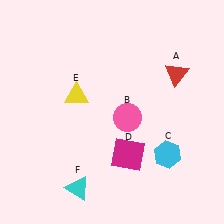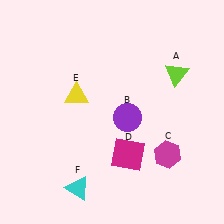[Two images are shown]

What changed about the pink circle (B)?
In Image 1, B is pink. In Image 2, it changed to purple.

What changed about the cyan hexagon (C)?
In Image 1, C is cyan. In Image 2, it changed to magenta.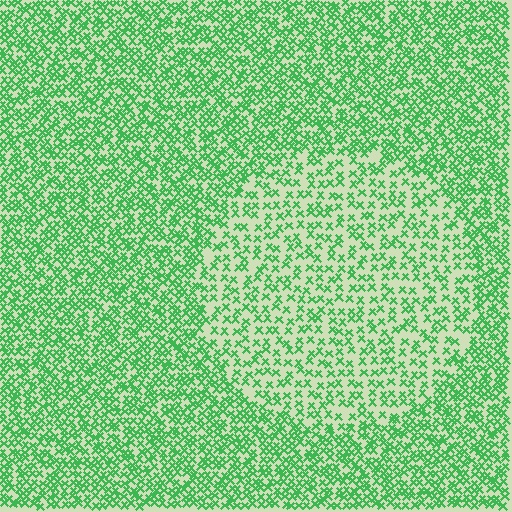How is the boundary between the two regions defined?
The boundary is defined by a change in element density (approximately 1.9x ratio). All elements are the same color, size, and shape.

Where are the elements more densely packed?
The elements are more densely packed outside the circle boundary.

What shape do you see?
I see a circle.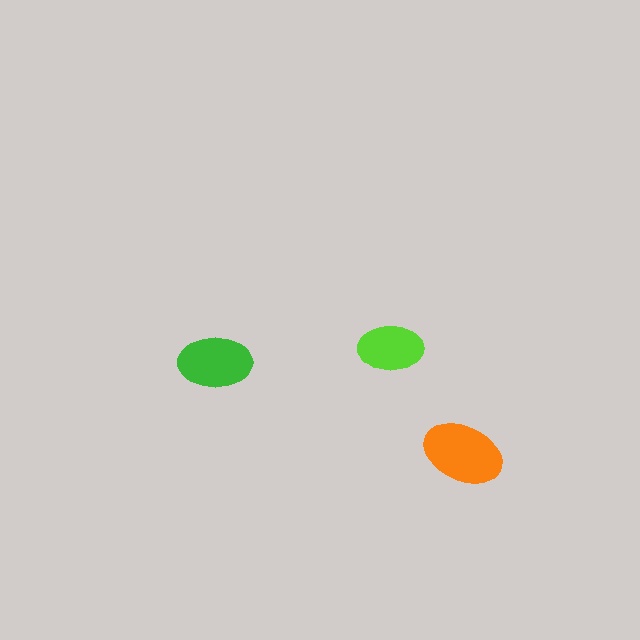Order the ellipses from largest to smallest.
the orange one, the green one, the lime one.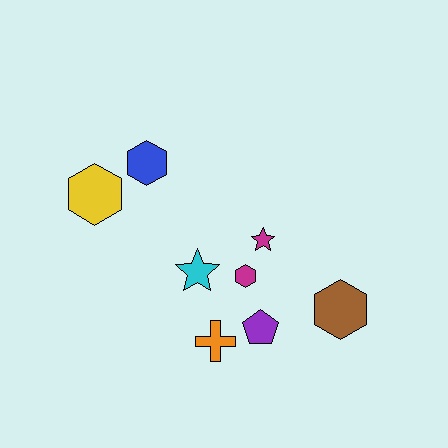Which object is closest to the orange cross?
The purple pentagon is closest to the orange cross.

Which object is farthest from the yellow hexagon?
The brown hexagon is farthest from the yellow hexagon.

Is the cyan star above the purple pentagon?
Yes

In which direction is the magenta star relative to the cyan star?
The magenta star is to the right of the cyan star.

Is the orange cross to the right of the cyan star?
Yes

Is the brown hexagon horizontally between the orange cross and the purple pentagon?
No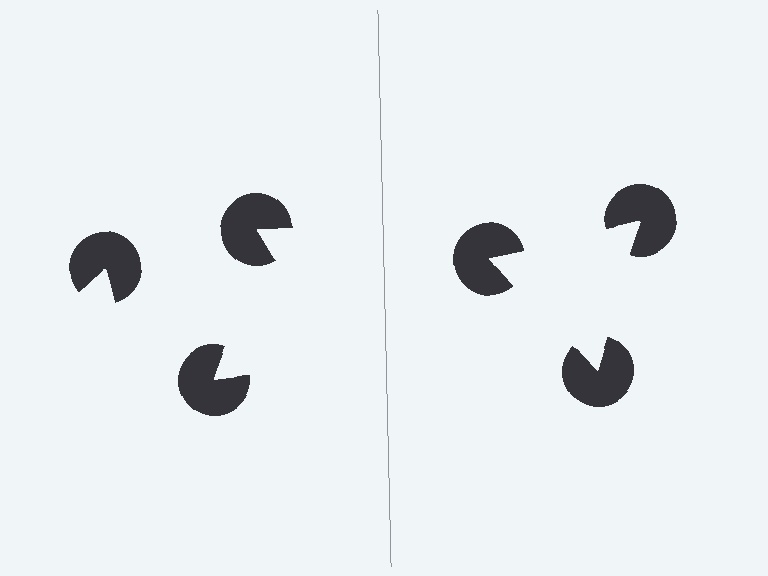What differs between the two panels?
The pac-man discs are positioned identically on both sides; only the wedge orientations differ. On the right they align to a triangle; on the left they are misaligned.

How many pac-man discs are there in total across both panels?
6 — 3 on each side.